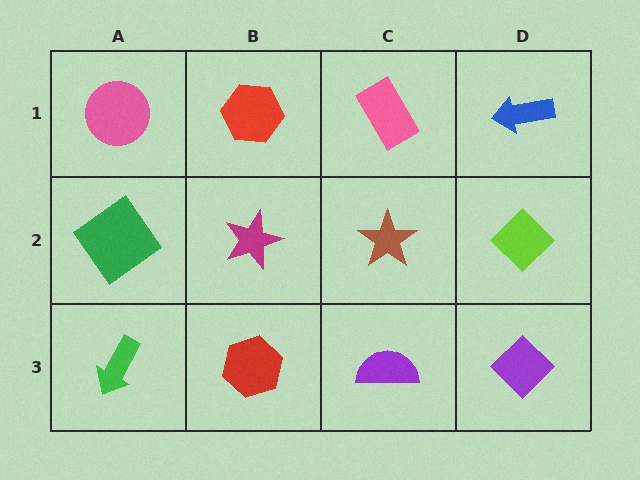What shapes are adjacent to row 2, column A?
A pink circle (row 1, column A), a green arrow (row 3, column A), a magenta star (row 2, column B).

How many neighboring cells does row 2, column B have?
4.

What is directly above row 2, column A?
A pink circle.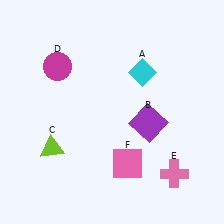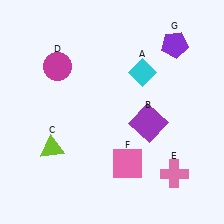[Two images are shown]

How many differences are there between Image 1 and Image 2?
There is 1 difference between the two images.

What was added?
A purple pentagon (G) was added in Image 2.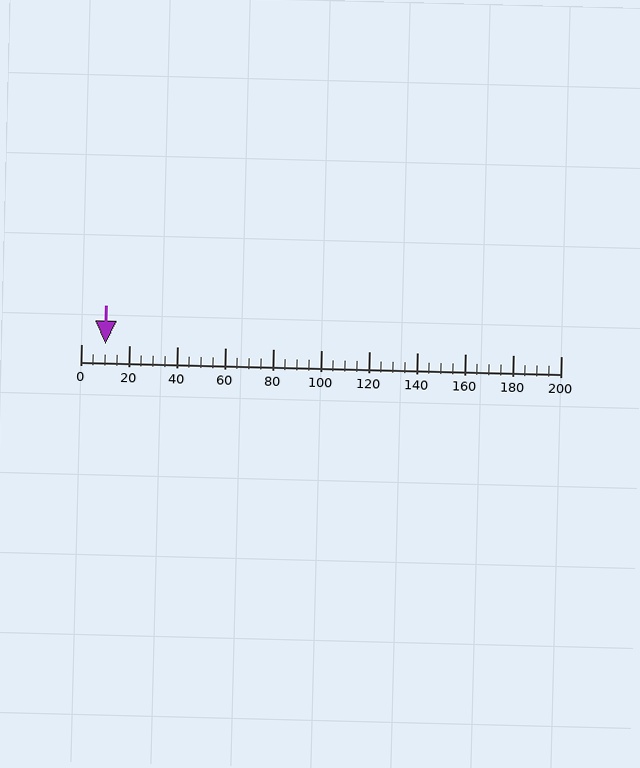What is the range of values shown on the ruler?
The ruler shows values from 0 to 200.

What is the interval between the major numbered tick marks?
The major tick marks are spaced 20 units apart.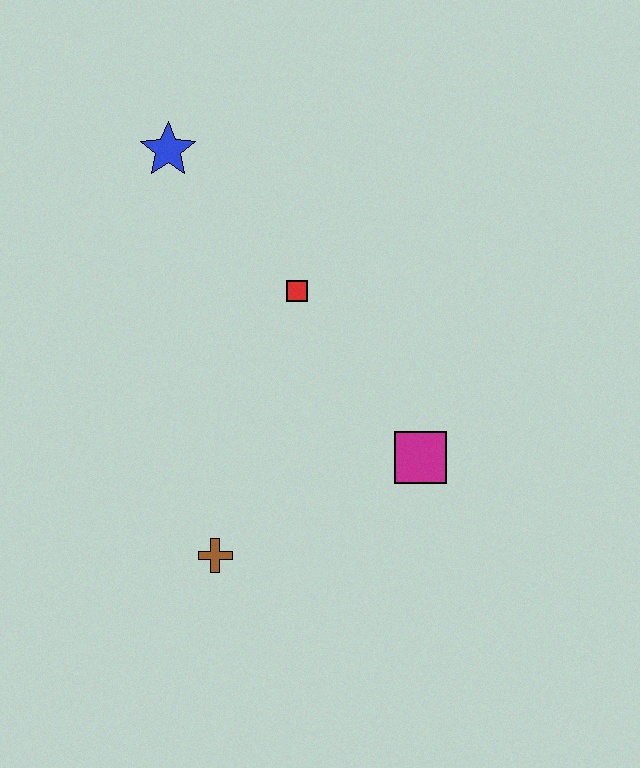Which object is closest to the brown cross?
The magenta square is closest to the brown cross.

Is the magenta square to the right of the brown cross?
Yes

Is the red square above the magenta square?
Yes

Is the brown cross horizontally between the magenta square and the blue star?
Yes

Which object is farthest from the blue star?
The brown cross is farthest from the blue star.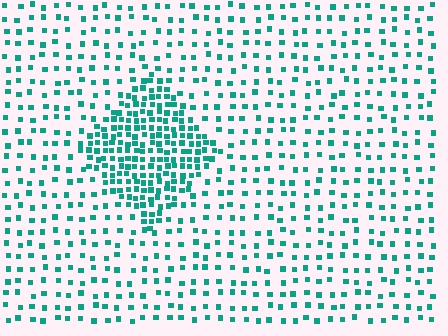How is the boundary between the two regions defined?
The boundary is defined by a change in element density (approximately 2.6x ratio). All elements are the same color, size, and shape.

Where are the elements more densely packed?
The elements are more densely packed inside the diamond boundary.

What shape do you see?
I see a diamond.